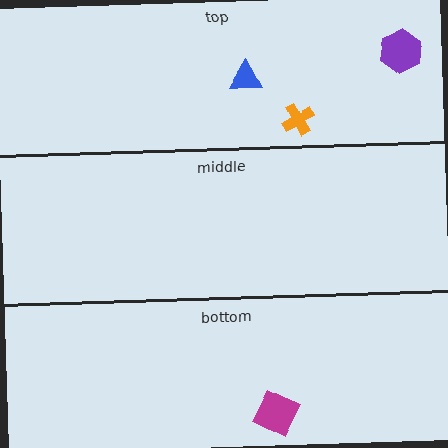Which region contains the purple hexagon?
The top region.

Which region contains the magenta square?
The bottom region.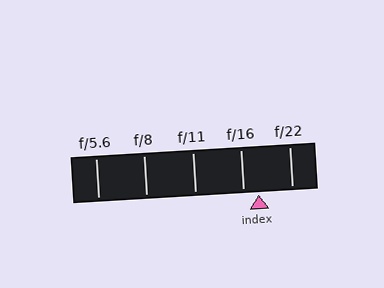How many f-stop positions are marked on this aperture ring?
There are 5 f-stop positions marked.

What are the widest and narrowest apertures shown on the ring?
The widest aperture shown is f/5.6 and the narrowest is f/22.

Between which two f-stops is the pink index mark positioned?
The index mark is between f/16 and f/22.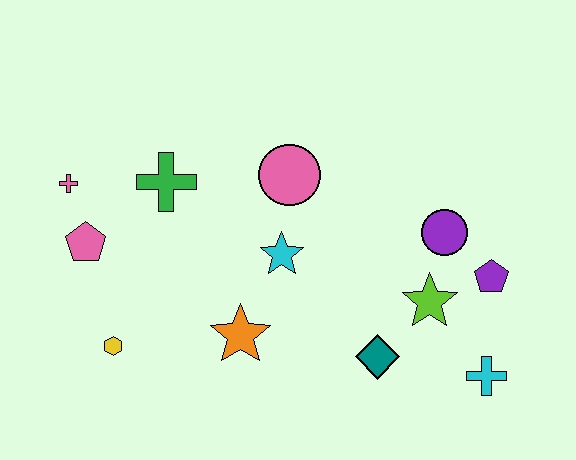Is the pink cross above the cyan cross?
Yes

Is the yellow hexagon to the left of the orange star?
Yes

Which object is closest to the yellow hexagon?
The pink pentagon is closest to the yellow hexagon.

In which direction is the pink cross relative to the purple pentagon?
The pink cross is to the left of the purple pentagon.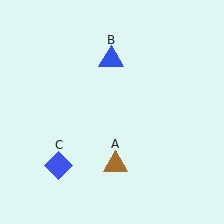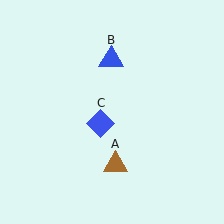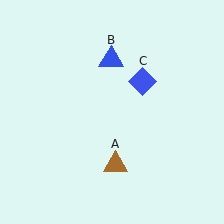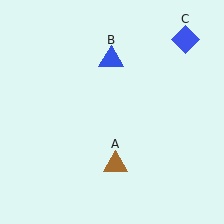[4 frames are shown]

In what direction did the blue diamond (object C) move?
The blue diamond (object C) moved up and to the right.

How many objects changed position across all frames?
1 object changed position: blue diamond (object C).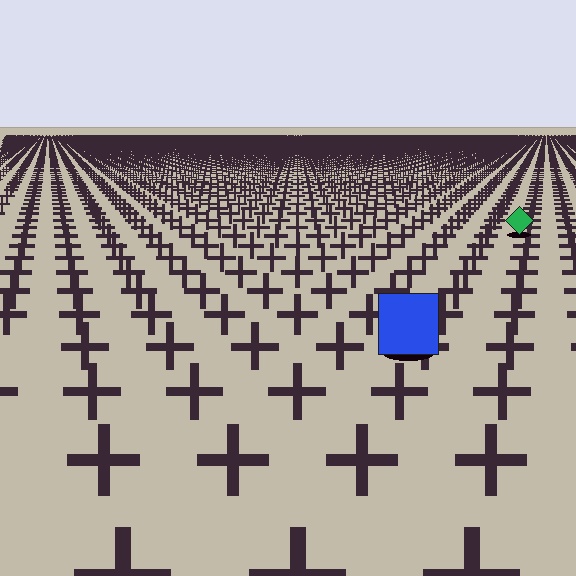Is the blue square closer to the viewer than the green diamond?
Yes. The blue square is closer — you can tell from the texture gradient: the ground texture is coarser near it.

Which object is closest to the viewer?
The blue square is closest. The texture marks near it are larger and more spread out.